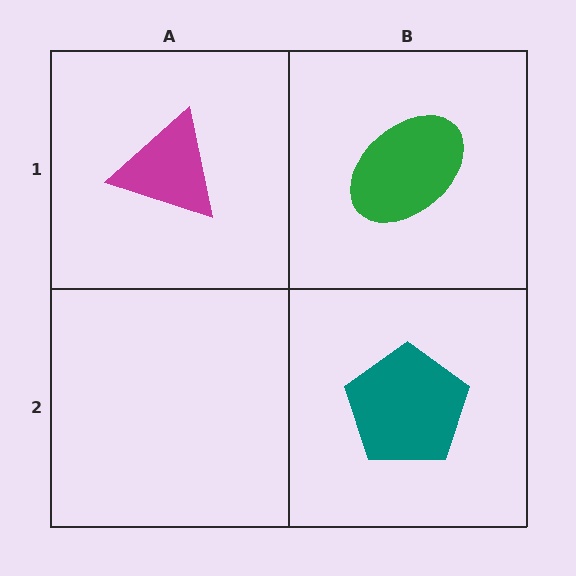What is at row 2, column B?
A teal pentagon.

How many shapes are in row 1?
2 shapes.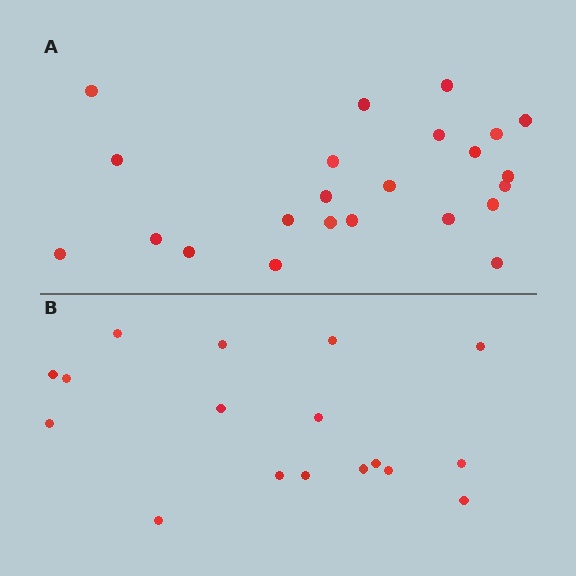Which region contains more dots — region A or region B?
Region A (the top region) has more dots.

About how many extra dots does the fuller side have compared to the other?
Region A has about 6 more dots than region B.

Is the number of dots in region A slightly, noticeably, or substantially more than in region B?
Region A has noticeably more, but not dramatically so. The ratio is roughly 1.4 to 1.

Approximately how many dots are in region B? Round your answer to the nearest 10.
About 20 dots. (The exact count is 17, which rounds to 20.)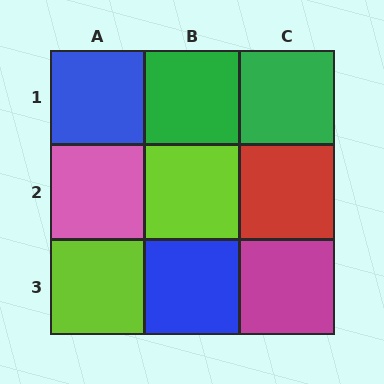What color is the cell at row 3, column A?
Lime.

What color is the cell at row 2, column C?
Red.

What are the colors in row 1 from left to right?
Blue, green, green.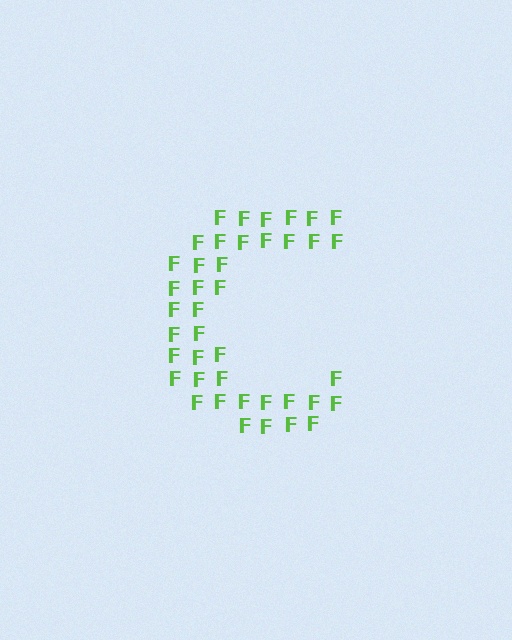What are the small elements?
The small elements are letter F's.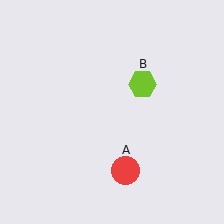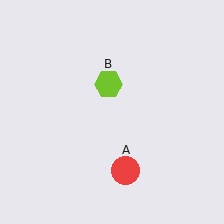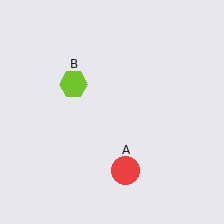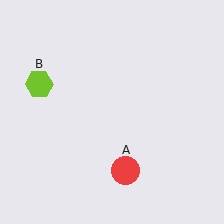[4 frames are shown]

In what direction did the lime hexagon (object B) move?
The lime hexagon (object B) moved left.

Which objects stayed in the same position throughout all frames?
Red circle (object A) remained stationary.